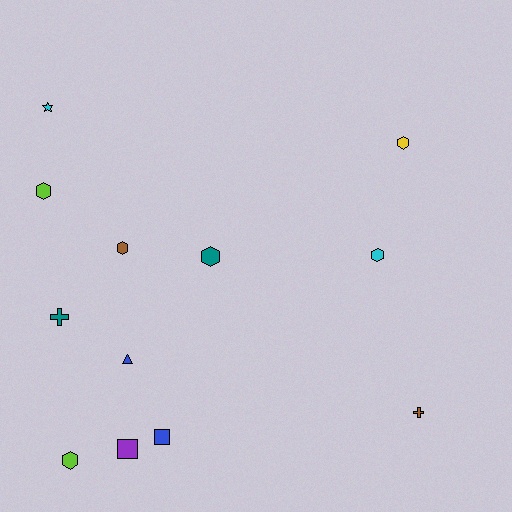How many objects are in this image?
There are 12 objects.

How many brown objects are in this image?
There are 2 brown objects.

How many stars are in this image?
There is 1 star.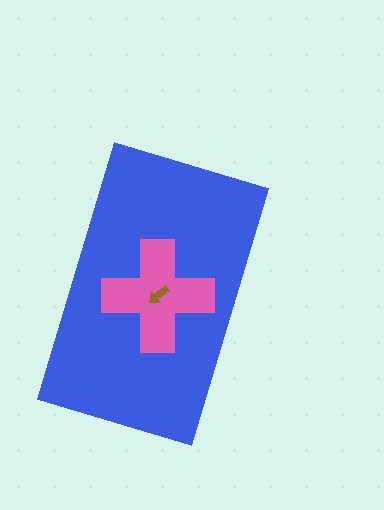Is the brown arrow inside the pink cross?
Yes.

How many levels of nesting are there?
3.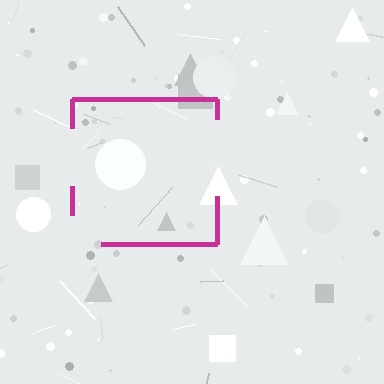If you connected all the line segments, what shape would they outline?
They would outline a square.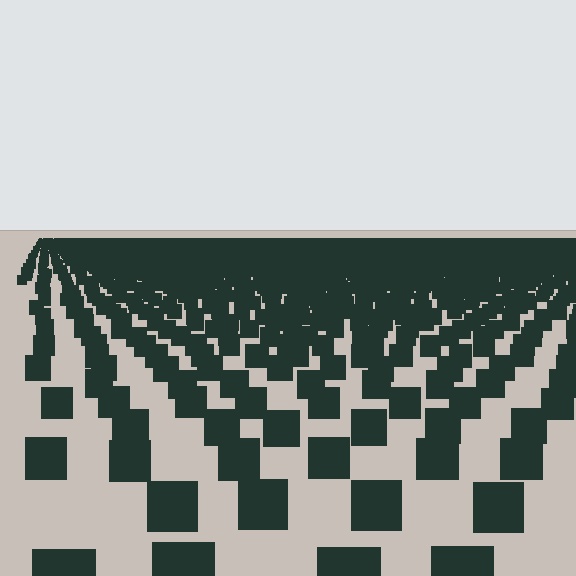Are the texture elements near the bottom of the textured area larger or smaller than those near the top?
Larger. Near the bottom, elements are closer to the viewer and appear at a bigger on-screen size.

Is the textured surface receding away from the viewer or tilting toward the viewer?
The surface is receding away from the viewer. Texture elements get smaller and denser toward the top.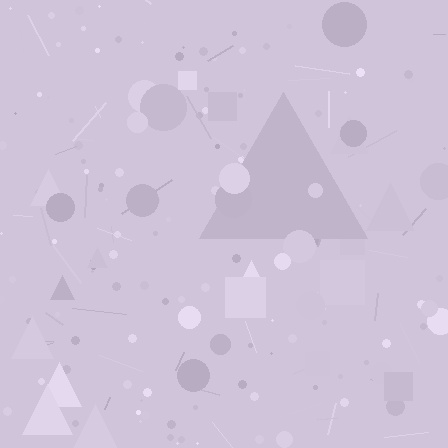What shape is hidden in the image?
A triangle is hidden in the image.